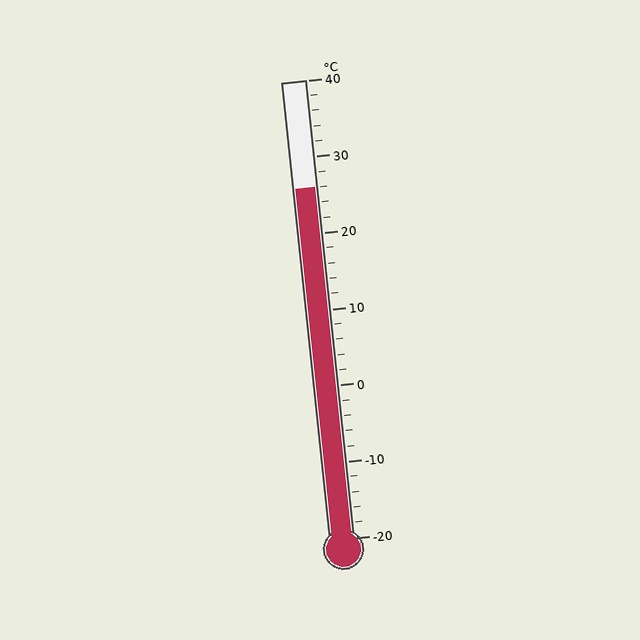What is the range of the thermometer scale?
The thermometer scale ranges from -20°C to 40°C.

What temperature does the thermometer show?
The thermometer shows approximately 26°C.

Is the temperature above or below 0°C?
The temperature is above 0°C.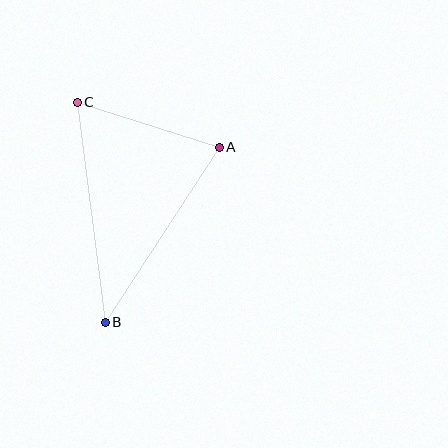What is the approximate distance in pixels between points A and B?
The distance between A and B is approximately 209 pixels.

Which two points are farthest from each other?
Points B and C are farthest from each other.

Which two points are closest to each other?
Points A and C are closest to each other.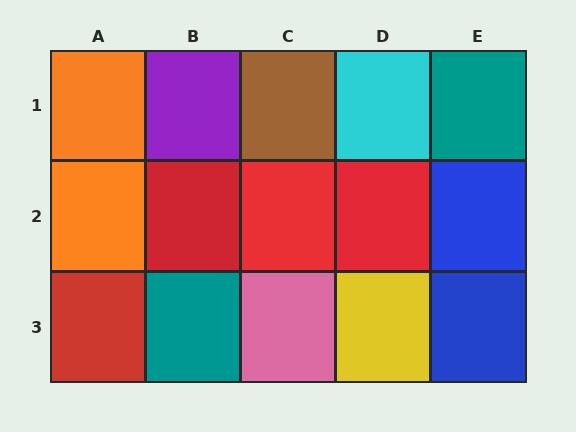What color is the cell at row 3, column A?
Red.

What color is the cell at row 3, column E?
Blue.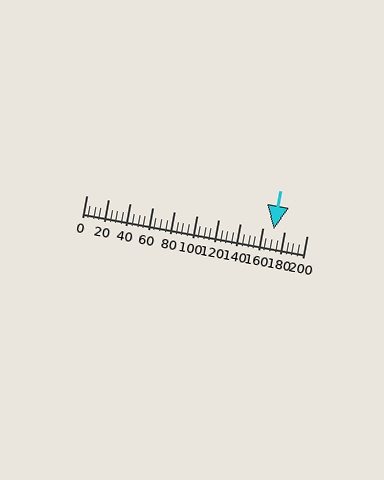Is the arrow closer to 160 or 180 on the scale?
The arrow is closer to 180.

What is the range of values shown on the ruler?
The ruler shows values from 0 to 200.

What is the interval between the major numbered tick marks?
The major tick marks are spaced 20 units apart.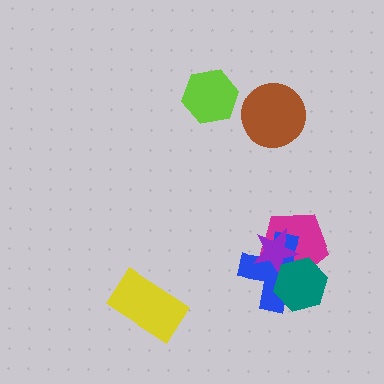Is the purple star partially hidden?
Yes, it is partially covered by another shape.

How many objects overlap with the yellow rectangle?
0 objects overlap with the yellow rectangle.